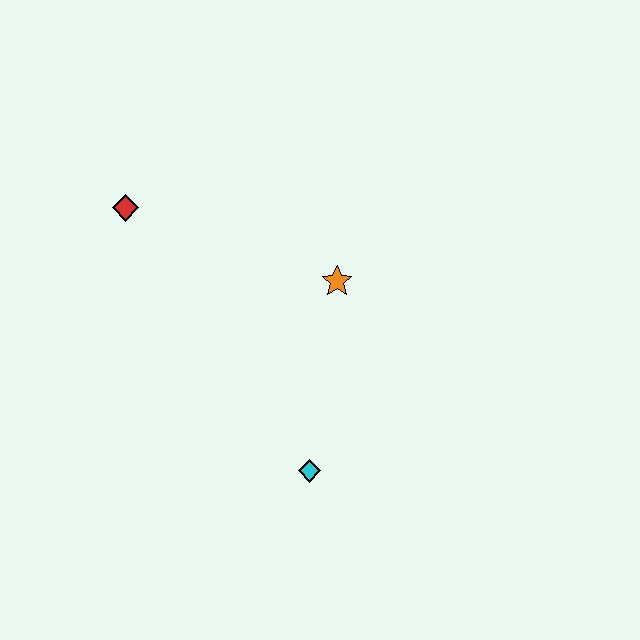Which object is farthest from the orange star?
The red diamond is farthest from the orange star.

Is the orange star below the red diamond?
Yes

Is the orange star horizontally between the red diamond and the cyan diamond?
No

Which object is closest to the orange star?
The cyan diamond is closest to the orange star.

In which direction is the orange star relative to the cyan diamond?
The orange star is above the cyan diamond.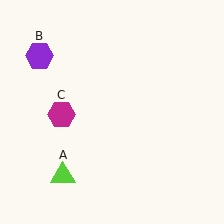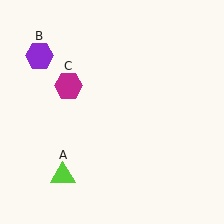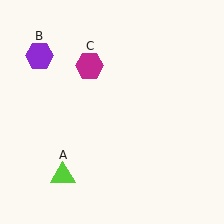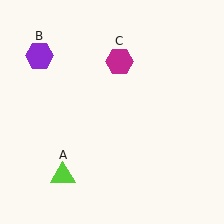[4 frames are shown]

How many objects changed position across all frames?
1 object changed position: magenta hexagon (object C).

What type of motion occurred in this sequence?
The magenta hexagon (object C) rotated clockwise around the center of the scene.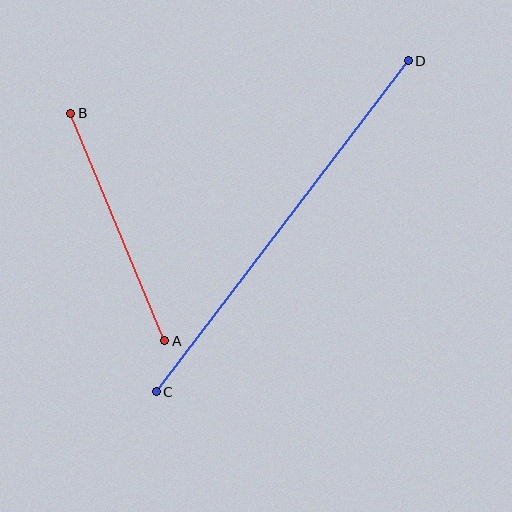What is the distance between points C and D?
The distance is approximately 416 pixels.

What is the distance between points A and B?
The distance is approximately 246 pixels.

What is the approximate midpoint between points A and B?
The midpoint is at approximately (118, 227) pixels.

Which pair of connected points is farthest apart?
Points C and D are farthest apart.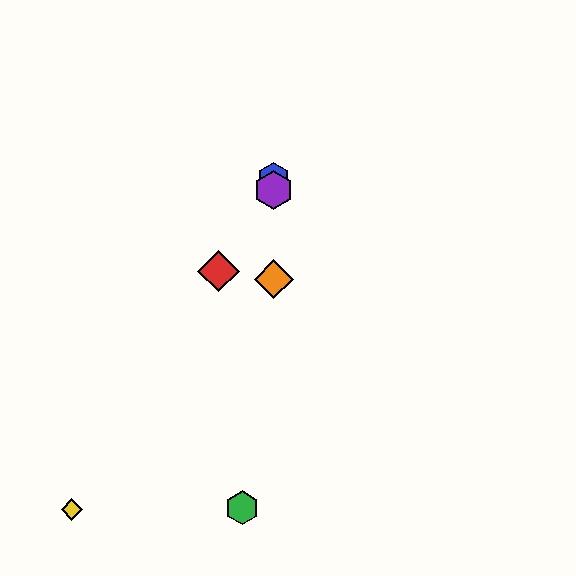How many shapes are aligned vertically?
3 shapes (the blue hexagon, the purple hexagon, the orange diamond) are aligned vertically.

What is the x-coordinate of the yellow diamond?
The yellow diamond is at x≈72.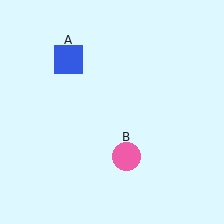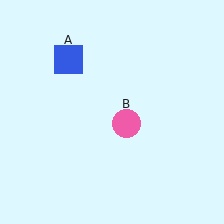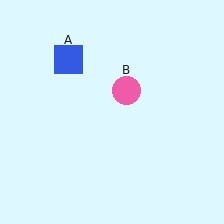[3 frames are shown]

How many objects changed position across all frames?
1 object changed position: pink circle (object B).